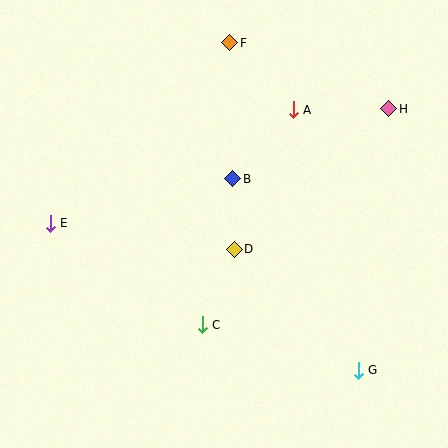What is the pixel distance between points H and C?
The distance between H and C is 285 pixels.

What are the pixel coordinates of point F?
Point F is at (230, 43).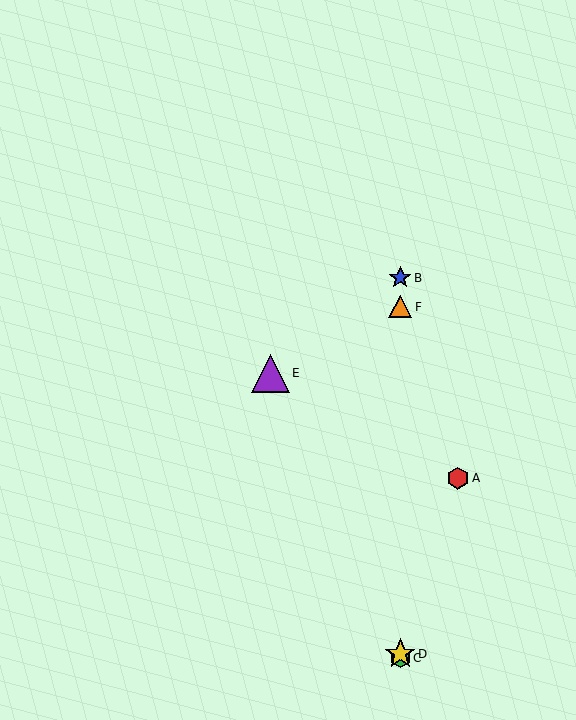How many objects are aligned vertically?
4 objects (B, C, D, F) are aligned vertically.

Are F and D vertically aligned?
Yes, both are at x≈400.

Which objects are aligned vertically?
Objects B, C, D, F are aligned vertically.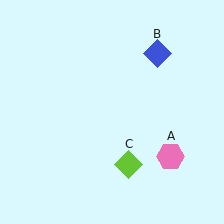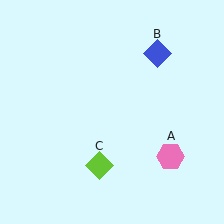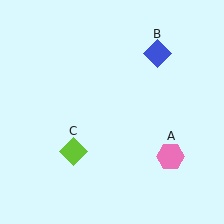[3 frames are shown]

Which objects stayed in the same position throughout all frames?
Pink hexagon (object A) and blue diamond (object B) remained stationary.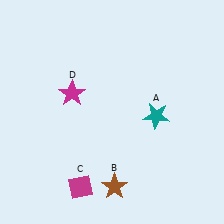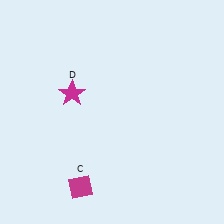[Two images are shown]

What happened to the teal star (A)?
The teal star (A) was removed in Image 2. It was in the bottom-right area of Image 1.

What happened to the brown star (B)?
The brown star (B) was removed in Image 2. It was in the bottom-right area of Image 1.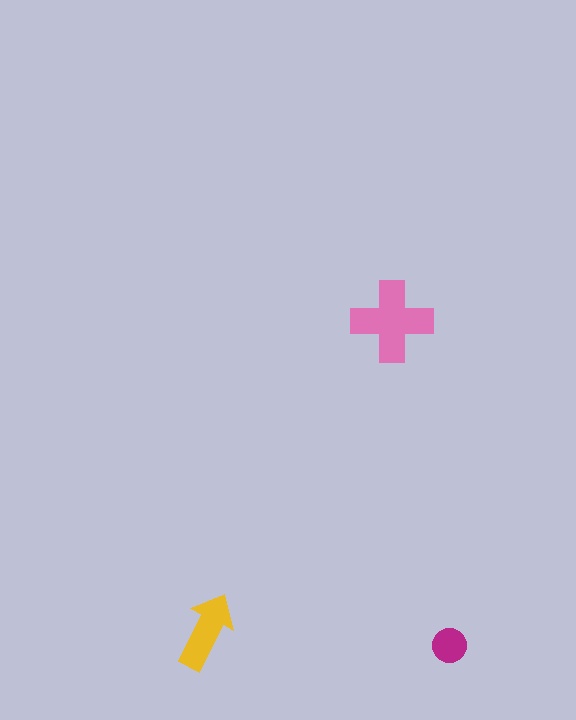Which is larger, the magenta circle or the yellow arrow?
The yellow arrow.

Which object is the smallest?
The magenta circle.